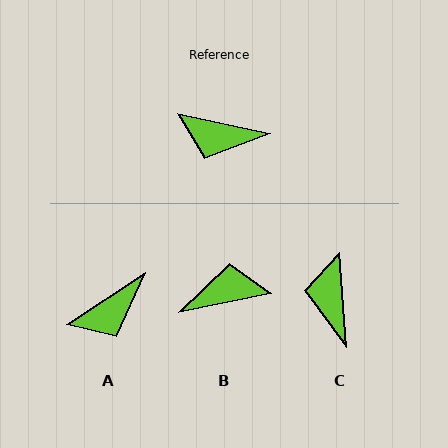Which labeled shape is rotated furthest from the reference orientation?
B, about 156 degrees away.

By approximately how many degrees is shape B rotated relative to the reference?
Approximately 156 degrees clockwise.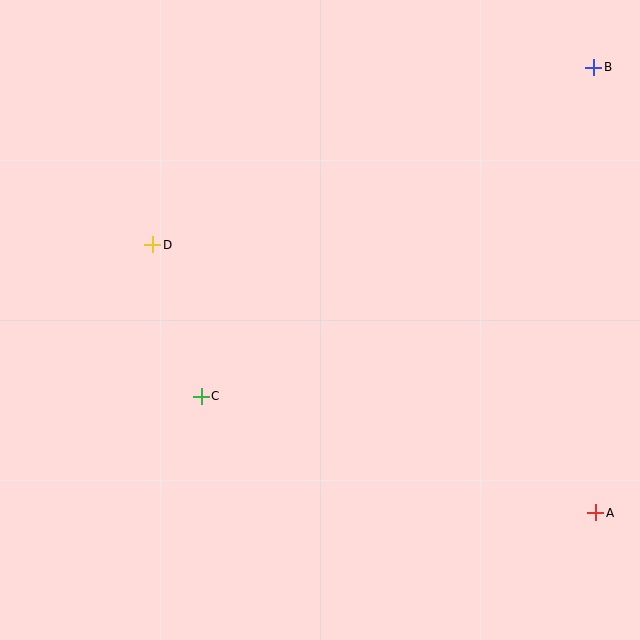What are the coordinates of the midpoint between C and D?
The midpoint between C and D is at (177, 321).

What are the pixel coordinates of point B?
Point B is at (594, 67).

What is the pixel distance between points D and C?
The distance between D and C is 159 pixels.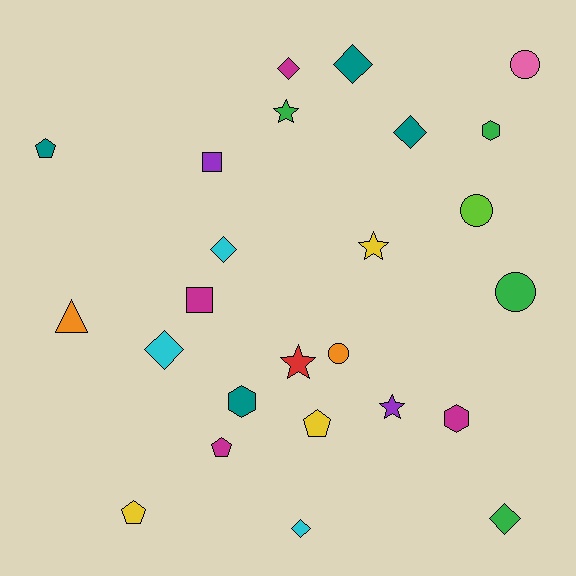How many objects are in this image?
There are 25 objects.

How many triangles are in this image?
There is 1 triangle.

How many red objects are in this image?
There is 1 red object.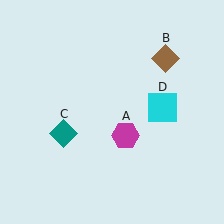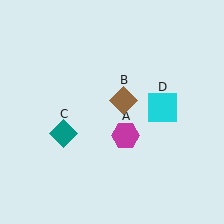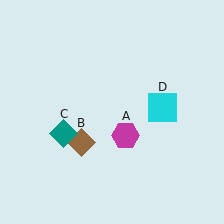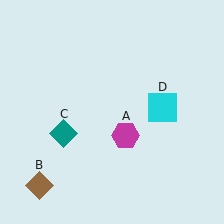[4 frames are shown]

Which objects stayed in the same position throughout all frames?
Magenta hexagon (object A) and teal diamond (object C) and cyan square (object D) remained stationary.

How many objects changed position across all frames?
1 object changed position: brown diamond (object B).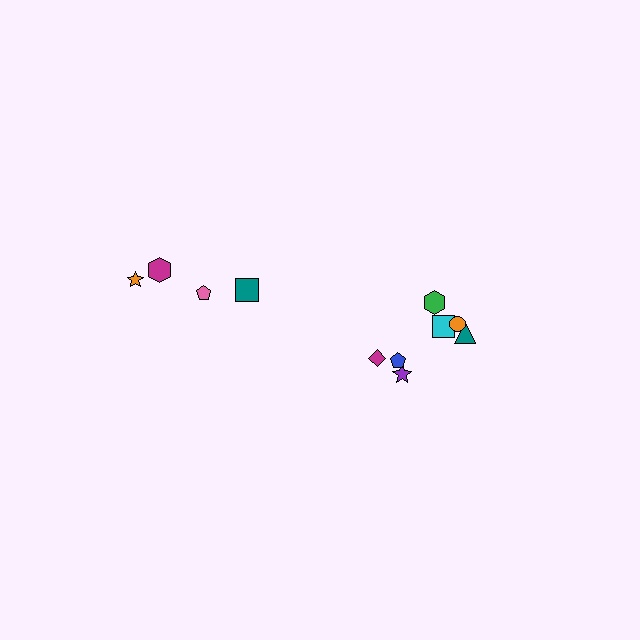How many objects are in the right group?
There are 7 objects.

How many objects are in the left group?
There are 4 objects.